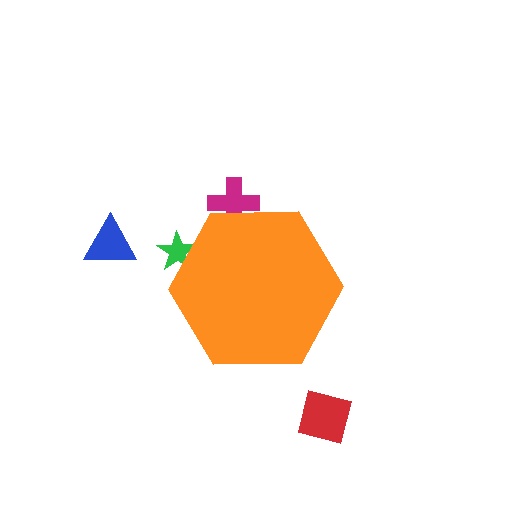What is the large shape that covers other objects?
An orange hexagon.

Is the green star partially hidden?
Yes, the green star is partially hidden behind the orange hexagon.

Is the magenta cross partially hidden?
Yes, the magenta cross is partially hidden behind the orange hexagon.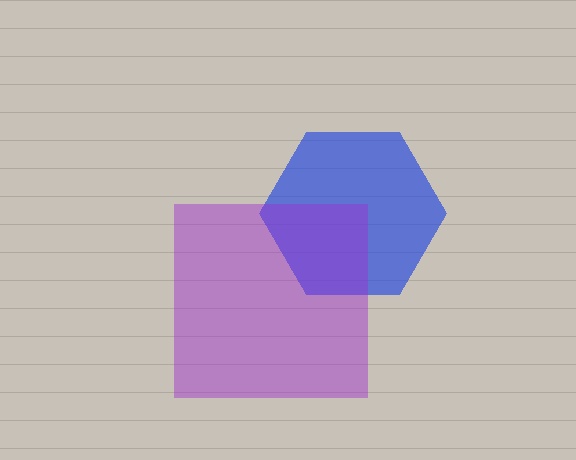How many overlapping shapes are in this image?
There are 2 overlapping shapes in the image.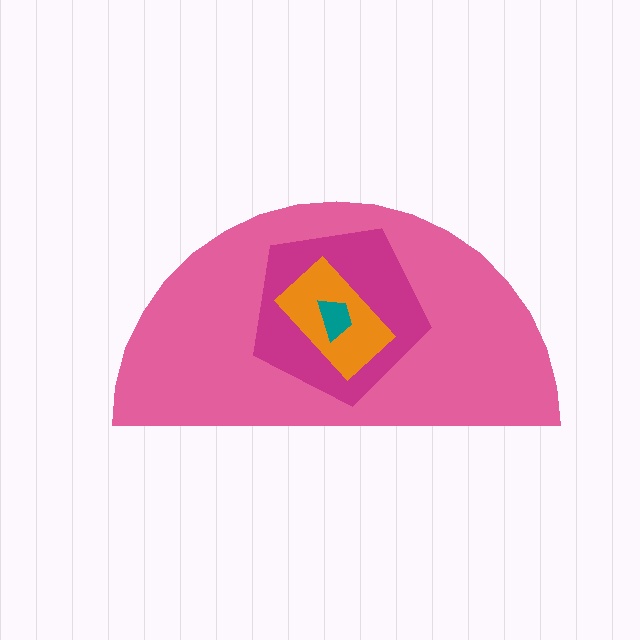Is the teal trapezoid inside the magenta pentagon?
Yes.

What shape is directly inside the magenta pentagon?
The orange rectangle.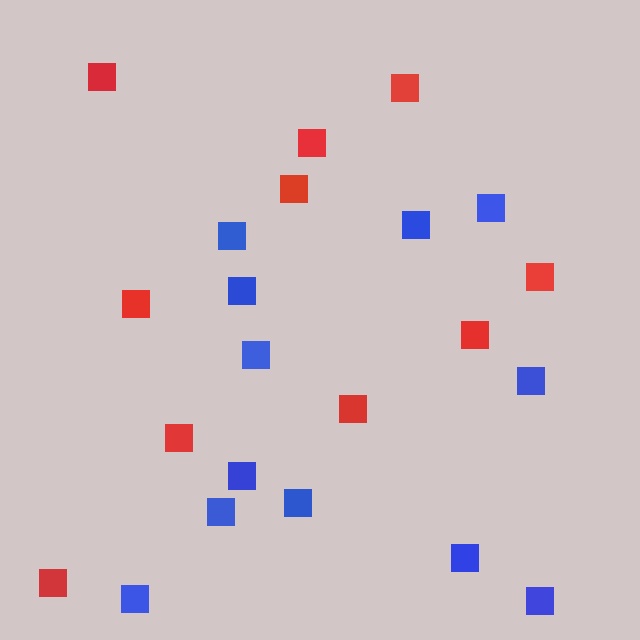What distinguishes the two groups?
There are 2 groups: one group of blue squares (12) and one group of red squares (10).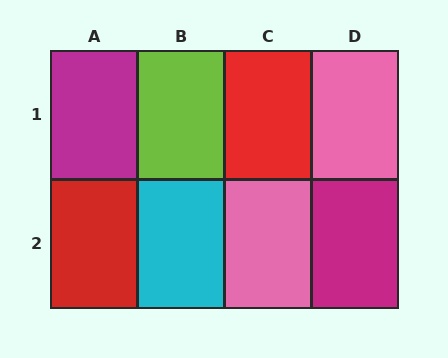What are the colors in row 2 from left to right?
Red, cyan, pink, magenta.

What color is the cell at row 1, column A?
Magenta.